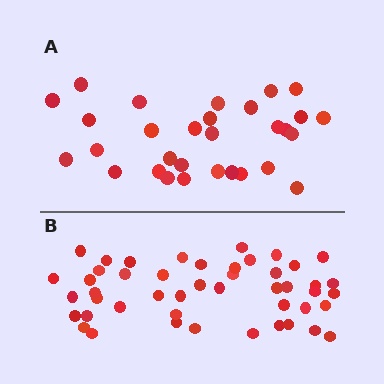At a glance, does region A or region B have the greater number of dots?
Region B (the bottom region) has more dots.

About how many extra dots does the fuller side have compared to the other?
Region B has approximately 15 more dots than region A.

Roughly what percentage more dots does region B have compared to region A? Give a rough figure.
About 55% more.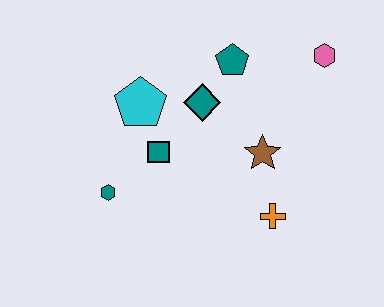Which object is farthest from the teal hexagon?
The pink hexagon is farthest from the teal hexagon.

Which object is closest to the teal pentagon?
The teal diamond is closest to the teal pentagon.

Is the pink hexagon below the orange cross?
No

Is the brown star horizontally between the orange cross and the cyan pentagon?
Yes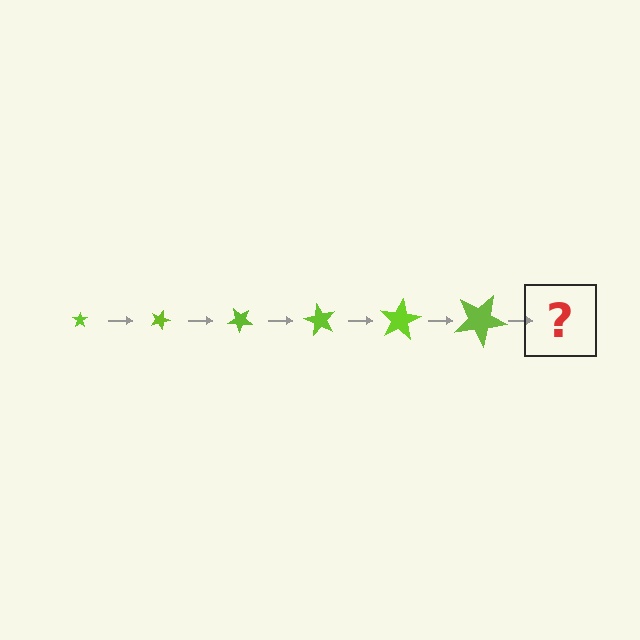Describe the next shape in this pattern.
It should be a star, larger than the previous one and rotated 120 degrees from the start.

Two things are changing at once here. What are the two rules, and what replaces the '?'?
The two rules are that the star grows larger each step and it rotates 20 degrees each step. The '?' should be a star, larger than the previous one and rotated 120 degrees from the start.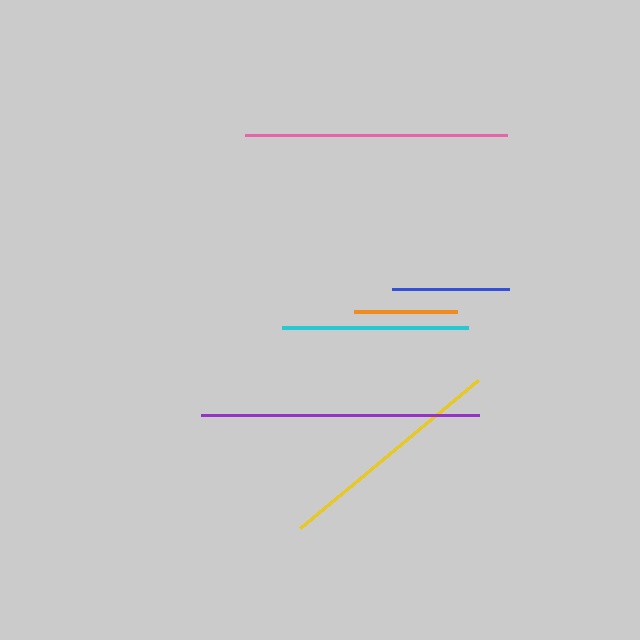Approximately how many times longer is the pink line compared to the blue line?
The pink line is approximately 2.2 times the length of the blue line.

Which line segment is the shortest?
The orange line is the shortest at approximately 103 pixels.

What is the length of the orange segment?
The orange segment is approximately 103 pixels long.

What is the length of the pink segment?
The pink segment is approximately 262 pixels long.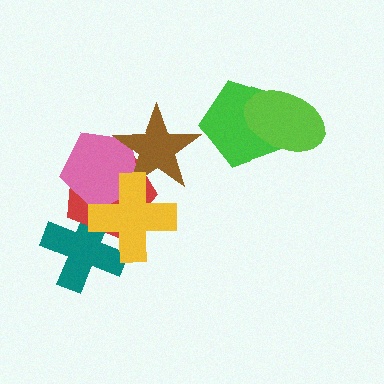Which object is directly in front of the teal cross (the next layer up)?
The red pentagon is directly in front of the teal cross.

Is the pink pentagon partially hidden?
Yes, it is partially covered by another shape.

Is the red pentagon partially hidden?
Yes, it is partially covered by another shape.